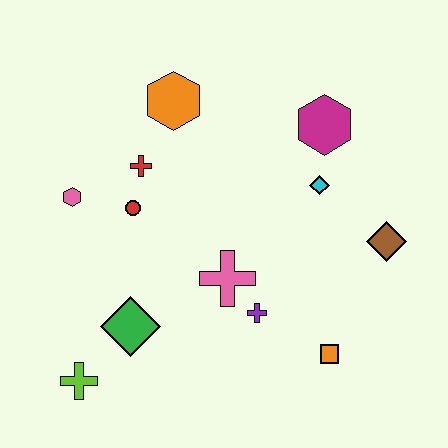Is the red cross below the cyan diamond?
No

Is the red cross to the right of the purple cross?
No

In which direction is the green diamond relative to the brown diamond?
The green diamond is to the left of the brown diamond.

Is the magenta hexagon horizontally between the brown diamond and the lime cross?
Yes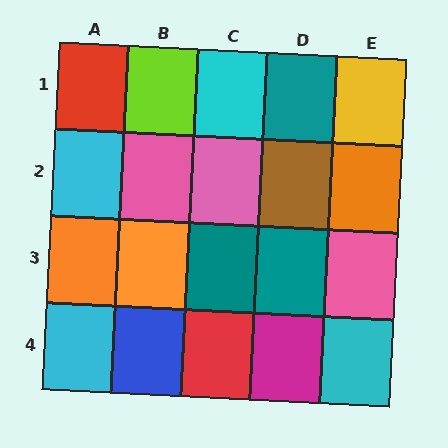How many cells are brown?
1 cell is brown.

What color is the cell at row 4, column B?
Blue.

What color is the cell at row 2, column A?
Cyan.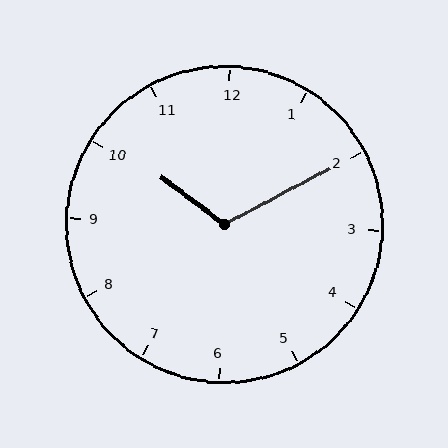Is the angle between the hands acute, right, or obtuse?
It is obtuse.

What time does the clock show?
10:10.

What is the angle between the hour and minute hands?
Approximately 115 degrees.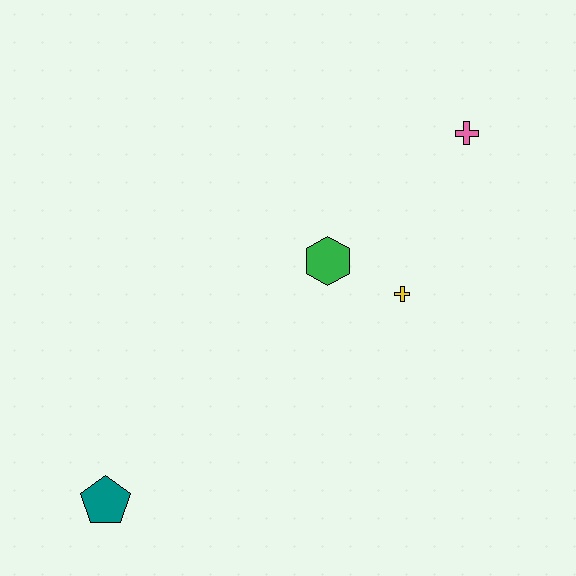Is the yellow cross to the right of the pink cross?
No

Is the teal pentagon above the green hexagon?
No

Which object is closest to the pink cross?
The yellow cross is closest to the pink cross.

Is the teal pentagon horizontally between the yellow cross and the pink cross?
No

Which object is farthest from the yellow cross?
The teal pentagon is farthest from the yellow cross.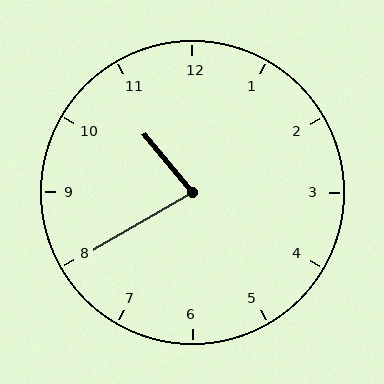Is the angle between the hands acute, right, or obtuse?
It is acute.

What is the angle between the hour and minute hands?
Approximately 80 degrees.